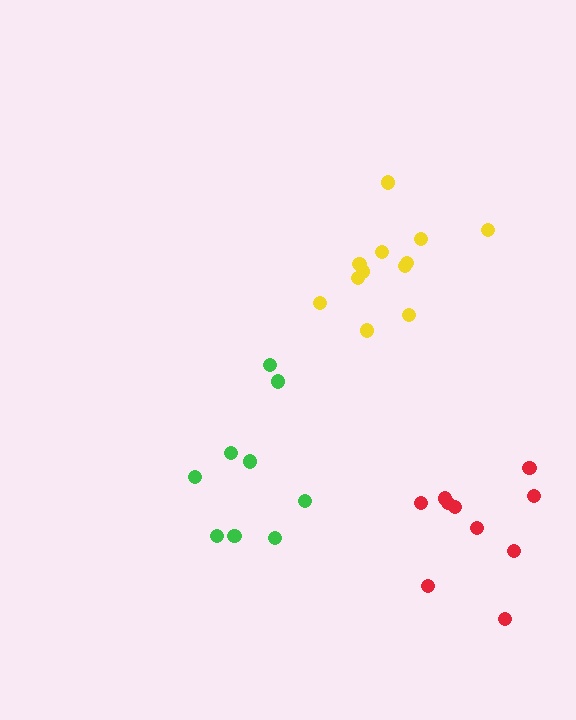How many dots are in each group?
Group 1: 9 dots, Group 2: 12 dots, Group 3: 10 dots (31 total).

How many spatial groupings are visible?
There are 3 spatial groupings.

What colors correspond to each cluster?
The clusters are colored: green, yellow, red.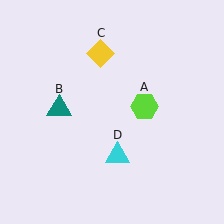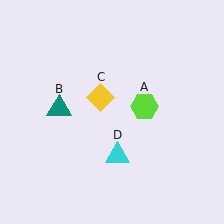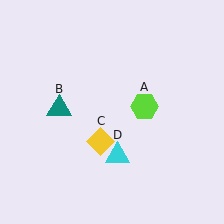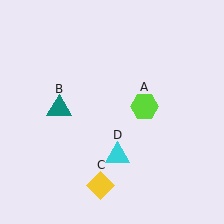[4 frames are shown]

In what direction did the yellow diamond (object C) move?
The yellow diamond (object C) moved down.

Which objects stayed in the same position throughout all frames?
Lime hexagon (object A) and teal triangle (object B) and cyan triangle (object D) remained stationary.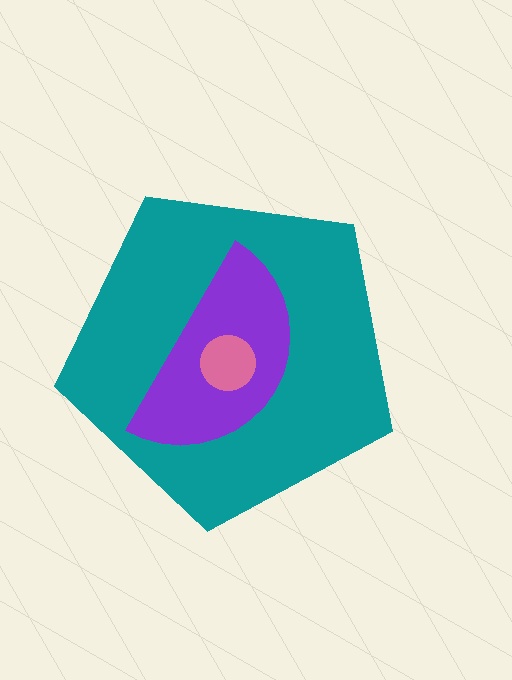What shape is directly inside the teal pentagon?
The purple semicircle.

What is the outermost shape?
The teal pentagon.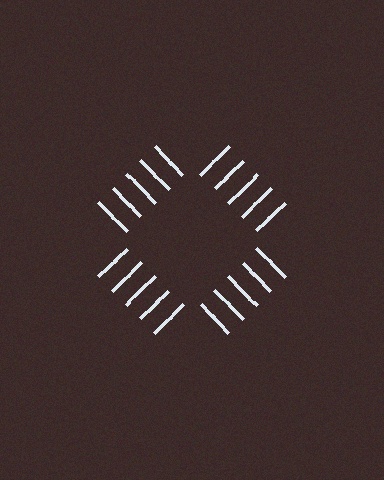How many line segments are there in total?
20 — 5 along each of the 4 edges.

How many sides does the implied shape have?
4 sides — the line-ends trace a square.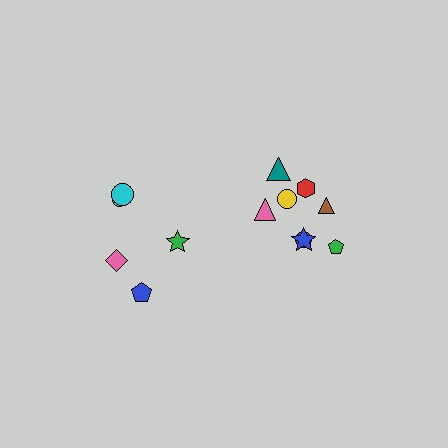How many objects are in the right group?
There are 8 objects.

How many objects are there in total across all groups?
There are 13 objects.